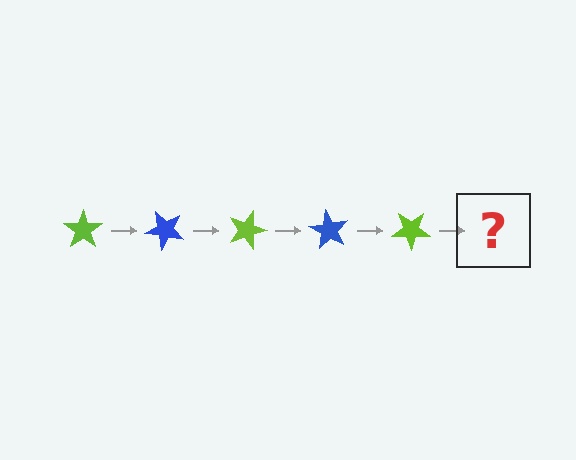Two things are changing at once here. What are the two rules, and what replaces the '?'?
The two rules are that it rotates 45 degrees each step and the color cycles through lime and blue. The '?' should be a blue star, rotated 225 degrees from the start.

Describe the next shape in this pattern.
It should be a blue star, rotated 225 degrees from the start.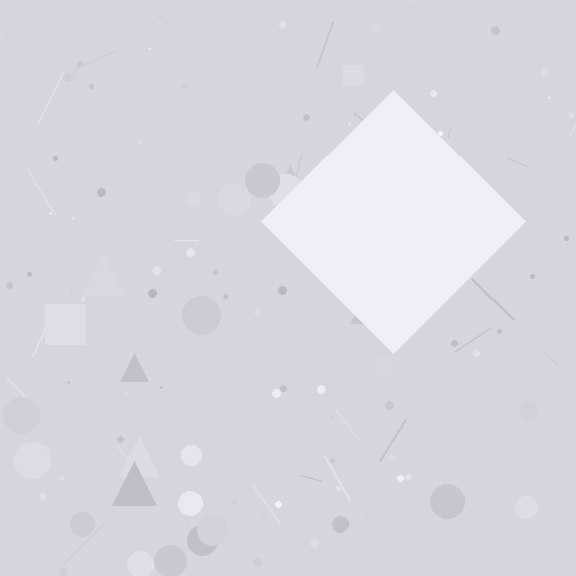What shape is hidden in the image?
A diamond is hidden in the image.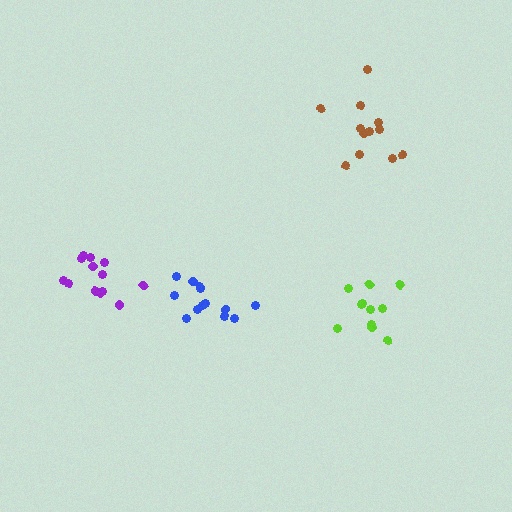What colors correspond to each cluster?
The clusters are colored: purple, blue, brown, lime.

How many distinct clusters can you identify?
There are 4 distinct clusters.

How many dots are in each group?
Group 1: 13 dots, Group 2: 13 dots, Group 3: 12 dots, Group 4: 11 dots (49 total).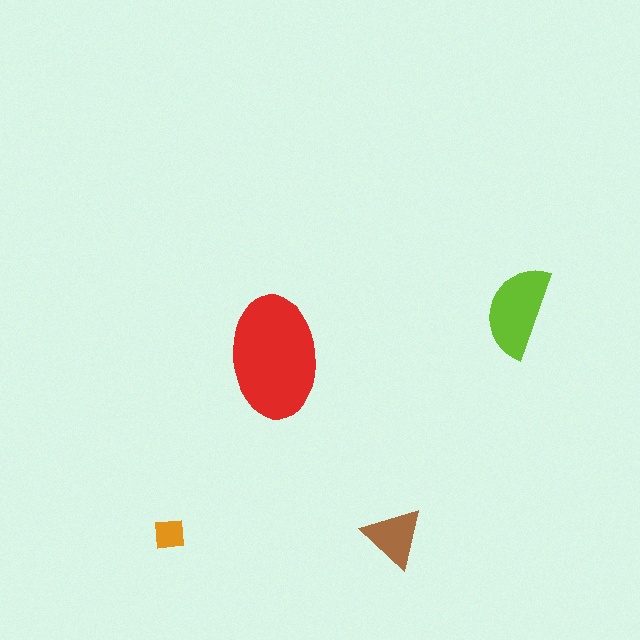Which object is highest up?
The lime semicircle is topmost.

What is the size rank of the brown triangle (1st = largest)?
3rd.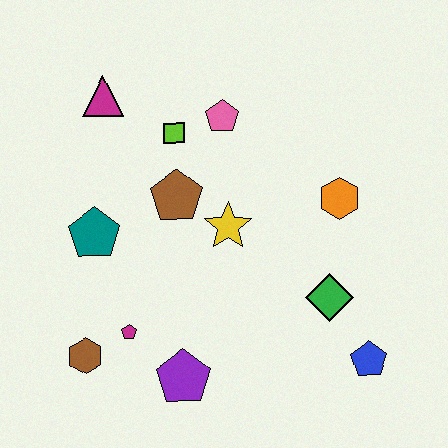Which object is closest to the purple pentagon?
The magenta pentagon is closest to the purple pentagon.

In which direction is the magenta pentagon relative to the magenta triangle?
The magenta pentagon is below the magenta triangle.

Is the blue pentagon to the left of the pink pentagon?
No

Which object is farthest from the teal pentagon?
The blue pentagon is farthest from the teal pentagon.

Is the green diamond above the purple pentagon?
Yes